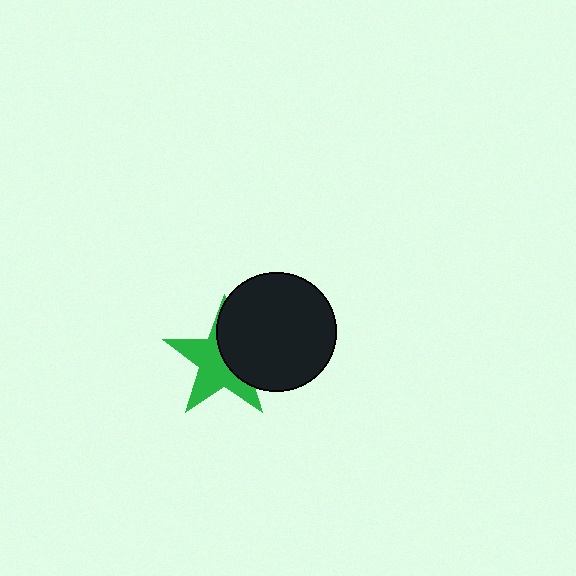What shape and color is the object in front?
The object in front is a black circle.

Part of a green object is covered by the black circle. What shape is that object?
It is a star.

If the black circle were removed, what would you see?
You would see the complete green star.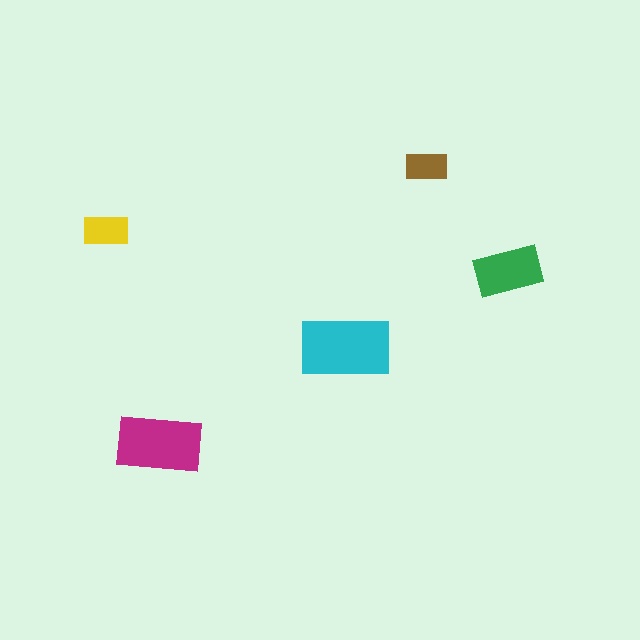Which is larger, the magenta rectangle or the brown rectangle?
The magenta one.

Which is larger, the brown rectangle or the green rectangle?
The green one.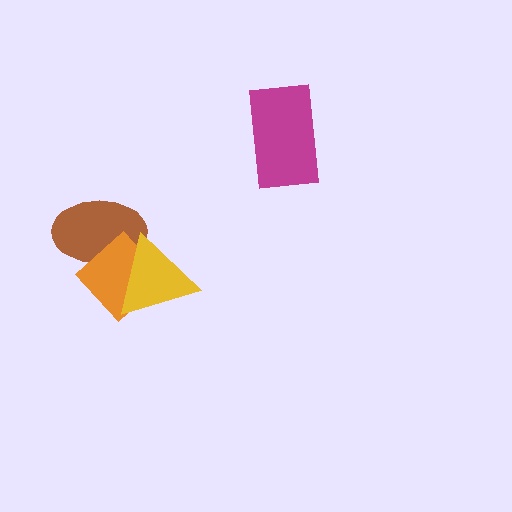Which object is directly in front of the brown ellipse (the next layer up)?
The orange diamond is directly in front of the brown ellipse.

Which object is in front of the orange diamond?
The yellow triangle is in front of the orange diamond.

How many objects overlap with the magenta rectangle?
0 objects overlap with the magenta rectangle.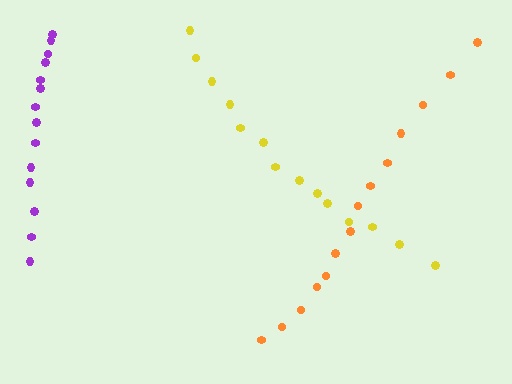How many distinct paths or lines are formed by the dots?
There are 3 distinct paths.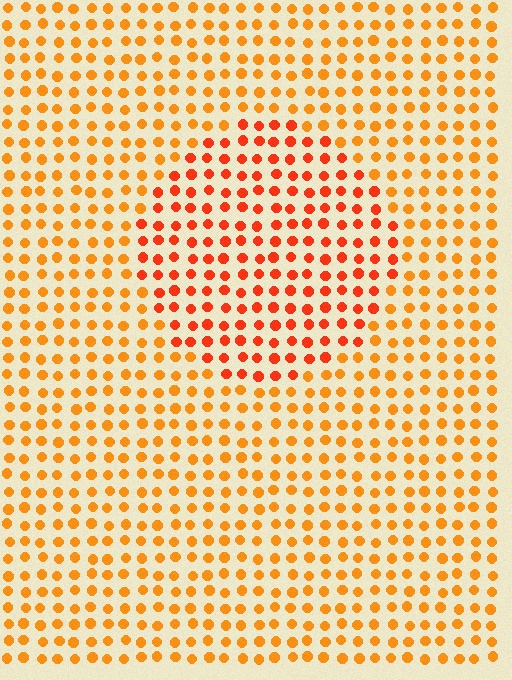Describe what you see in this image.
The image is filled with small orange elements in a uniform arrangement. A circle-shaped region is visible where the elements are tinted to a slightly different hue, forming a subtle color boundary.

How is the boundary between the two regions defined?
The boundary is defined purely by a slight shift in hue (about 25 degrees). Spacing, size, and orientation are identical on both sides.